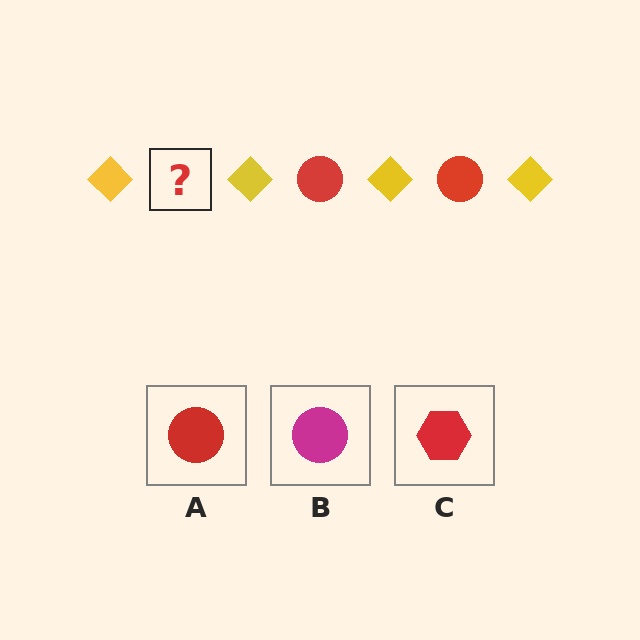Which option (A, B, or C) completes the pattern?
A.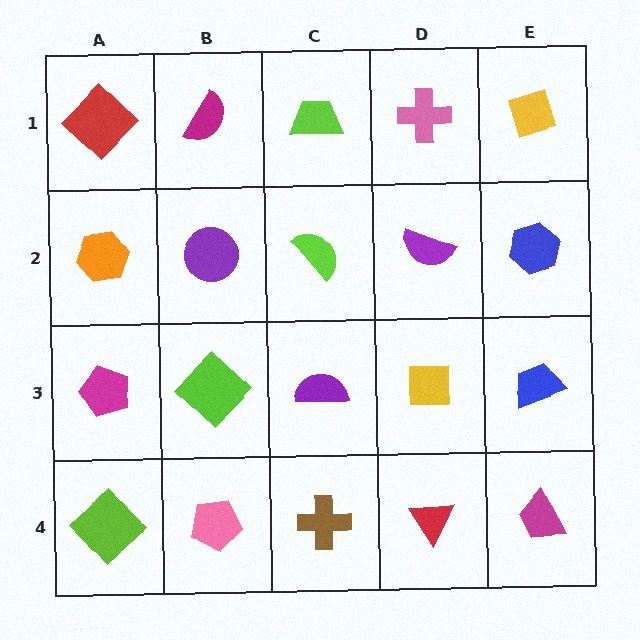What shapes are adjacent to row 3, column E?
A blue hexagon (row 2, column E), a magenta trapezoid (row 4, column E), a yellow square (row 3, column D).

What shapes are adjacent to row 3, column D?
A purple semicircle (row 2, column D), a red triangle (row 4, column D), a purple semicircle (row 3, column C), a blue trapezoid (row 3, column E).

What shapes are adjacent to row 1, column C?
A lime semicircle (row 2, column C), a magenta semicircle (row 1, column B), a pink cross (row 1, column D).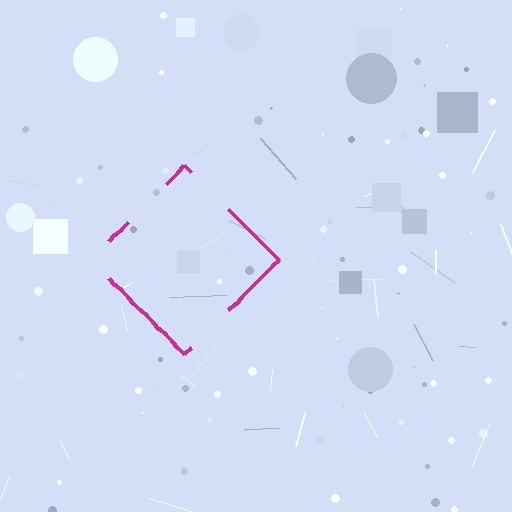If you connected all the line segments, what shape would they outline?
They would outline a diamond.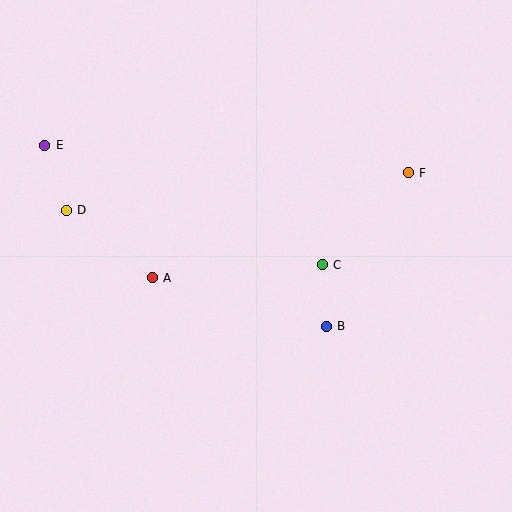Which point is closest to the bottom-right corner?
Point B is closest to the bottom-right corner.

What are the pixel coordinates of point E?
Point E is at (45, 145).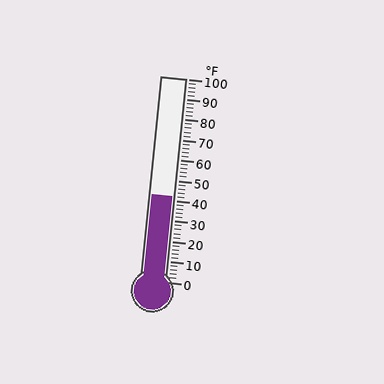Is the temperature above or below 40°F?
The temperature is above 40°F.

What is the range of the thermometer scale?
The thermometer scale ranges from 0°F to 100°F.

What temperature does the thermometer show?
The thermometer shows approximately 42°F.